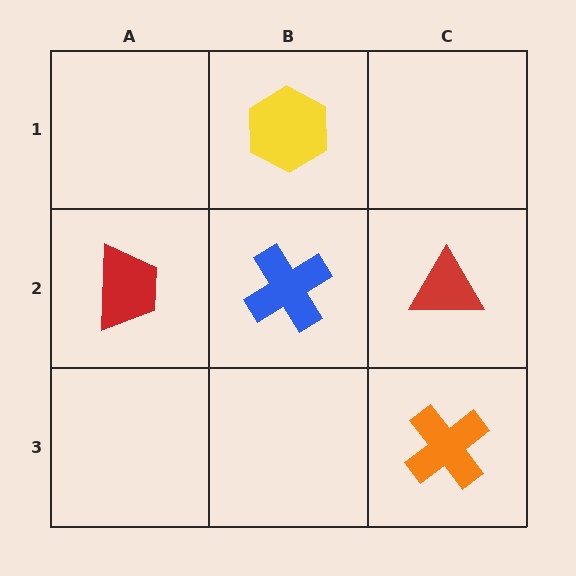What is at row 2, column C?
A red triangle.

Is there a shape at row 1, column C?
No, that cell is empty.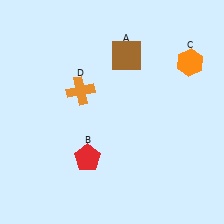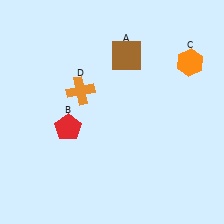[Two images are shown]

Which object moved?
The red pentagon (B) moved up.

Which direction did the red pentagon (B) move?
The red pentagon (B) moved up.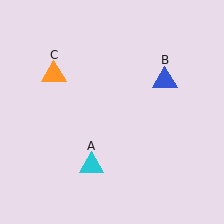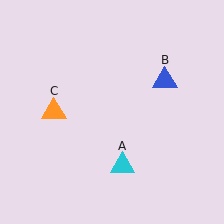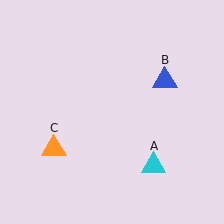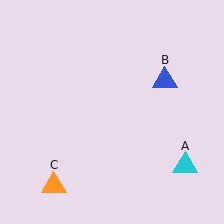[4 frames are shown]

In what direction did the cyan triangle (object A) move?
The cyan triangle (object A) moved right.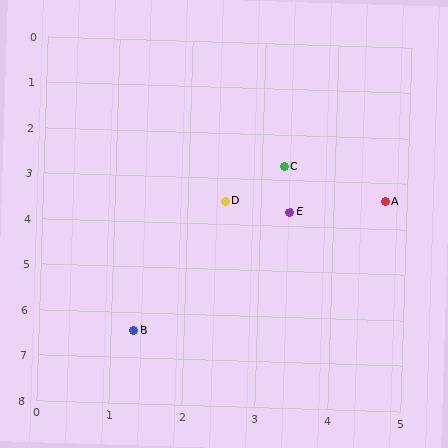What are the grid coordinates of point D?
Point D is at approximately (2.5, 3.5).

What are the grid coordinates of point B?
Point B is at approximately (1.3, 6.4).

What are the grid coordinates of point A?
Point A is at approximately (4.7, 3.4).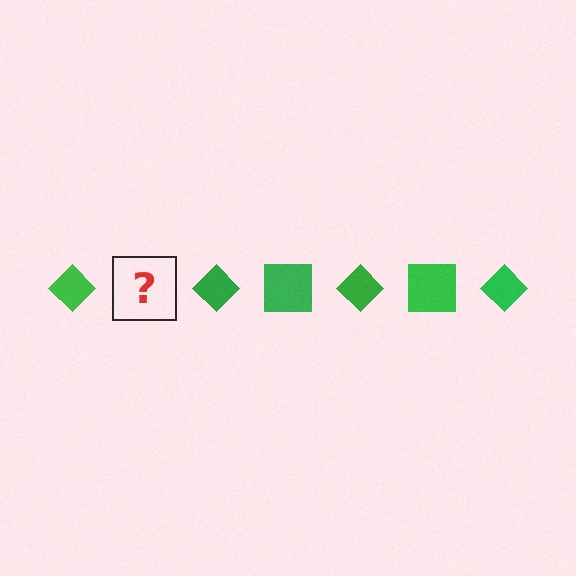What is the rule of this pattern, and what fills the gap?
The rule is that the pattern cycles through diamond, square shapes in green. The gap should be filled with a green square.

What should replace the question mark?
The question mark should be replaced with a green square.